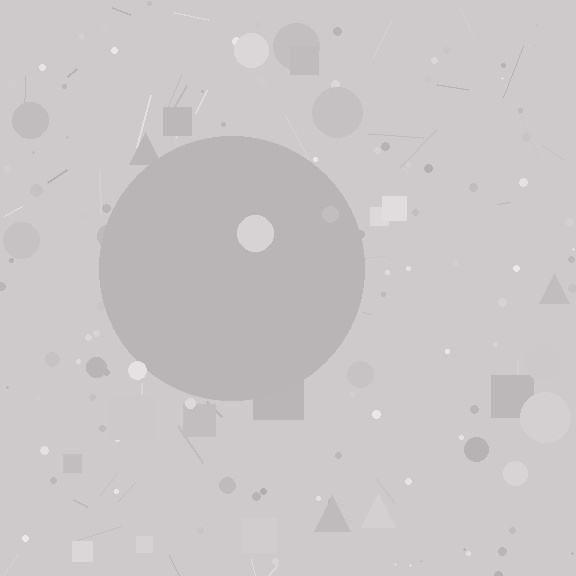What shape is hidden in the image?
A circle is hidden in the image.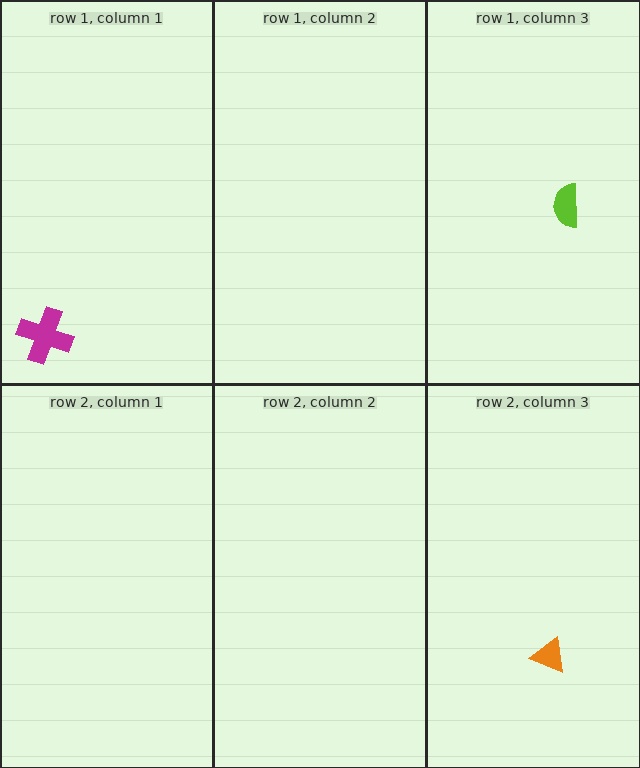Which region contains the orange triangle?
The row 2, column 3 region.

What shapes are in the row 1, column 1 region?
The magenta cross.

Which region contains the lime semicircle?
The row 1, column 3 region.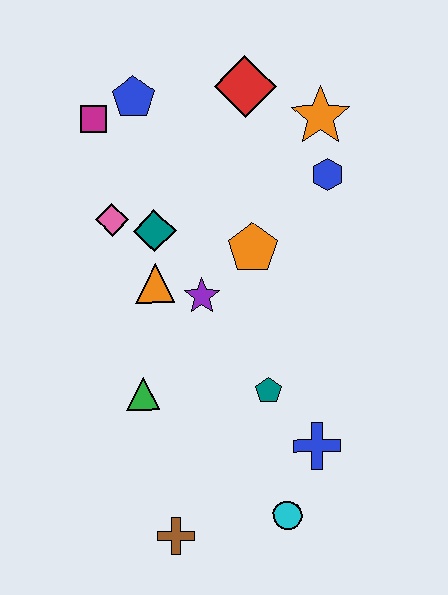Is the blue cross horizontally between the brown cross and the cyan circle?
No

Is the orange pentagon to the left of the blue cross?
Yes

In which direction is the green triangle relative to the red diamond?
The green triangle is below the red diamond.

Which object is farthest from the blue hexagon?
The brown cross is farthest from the blue hexagon.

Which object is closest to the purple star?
The orange triangle is closest to the purple star.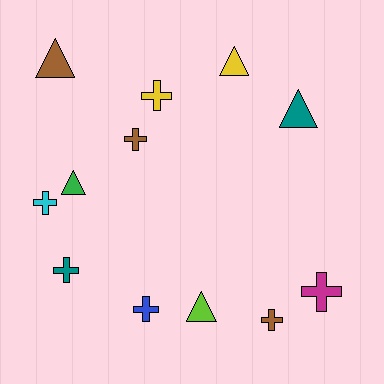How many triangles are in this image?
There are 5 triangles.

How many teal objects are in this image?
There are 2 teal objects.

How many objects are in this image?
There are 12 objects.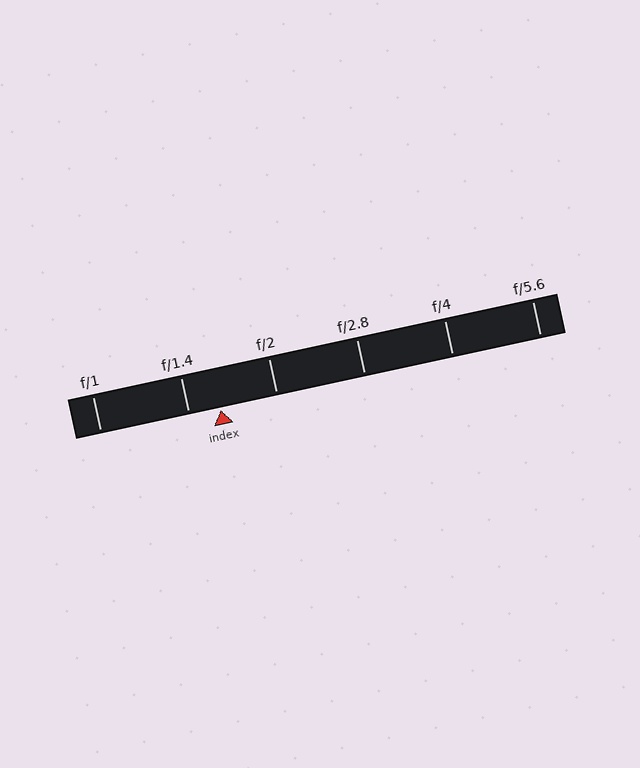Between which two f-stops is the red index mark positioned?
The index mark is between f/1.4 and f/2.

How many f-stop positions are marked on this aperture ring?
There are 6 f-stop positions marked.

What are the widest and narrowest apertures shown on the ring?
The widest aperture shown is f/1 and the narrowest is f/5.6.